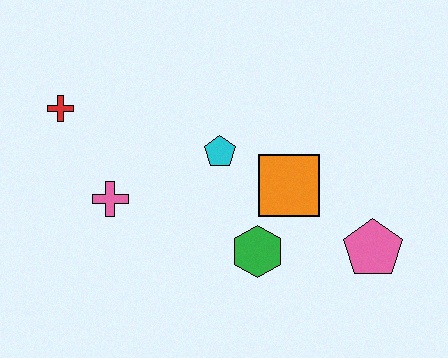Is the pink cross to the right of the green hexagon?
No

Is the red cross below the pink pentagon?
No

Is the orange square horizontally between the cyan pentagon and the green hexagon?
No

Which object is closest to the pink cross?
The red cross is closest to the pink cross.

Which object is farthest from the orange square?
The red cross is farthest from the orange square.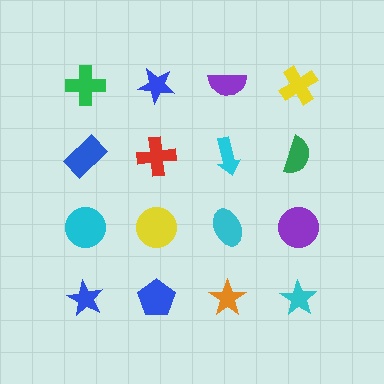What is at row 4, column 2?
A blue pentagon.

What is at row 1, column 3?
A purple semicircle.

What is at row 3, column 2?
A yellow circle.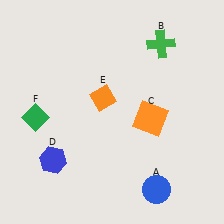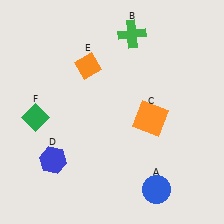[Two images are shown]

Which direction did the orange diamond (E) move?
The orange diamond (E) moved up.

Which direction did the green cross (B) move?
The green cross (B) moved left.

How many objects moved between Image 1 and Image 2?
2 objects moved between the two images.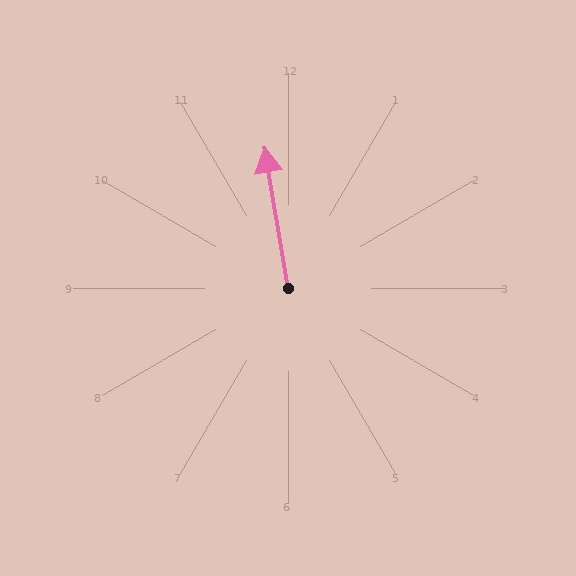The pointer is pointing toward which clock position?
Roughly 12 o'clock.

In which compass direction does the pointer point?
North.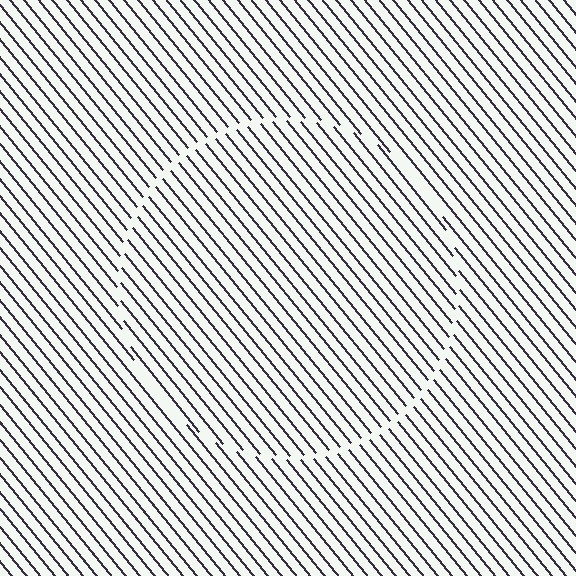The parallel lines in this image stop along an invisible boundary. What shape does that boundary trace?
An illusory circle. The interior of the shape contains the same grating, shifted by half a period — the contour is defined by the phase discontinuity where line-ends from the inner and outer gratings abut.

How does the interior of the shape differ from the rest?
The interior of the shape contains the same grating, shifted by half a period — the contour is defined by the phase discontinuity where line-ends from the inner and outer gratings abut.